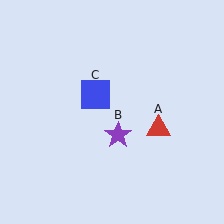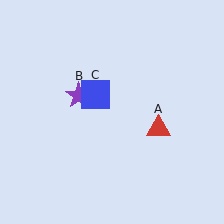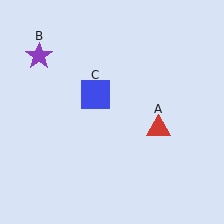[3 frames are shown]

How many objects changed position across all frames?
1 object changed position: purple star (object B).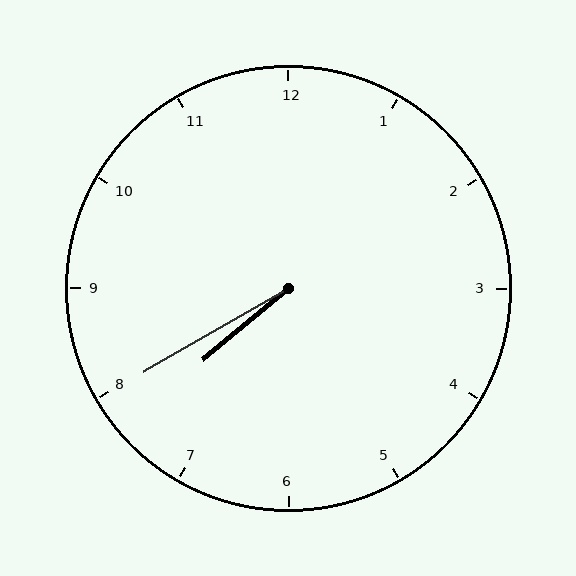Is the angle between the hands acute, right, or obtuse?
It is acute.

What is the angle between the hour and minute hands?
Approximately 10 degrees.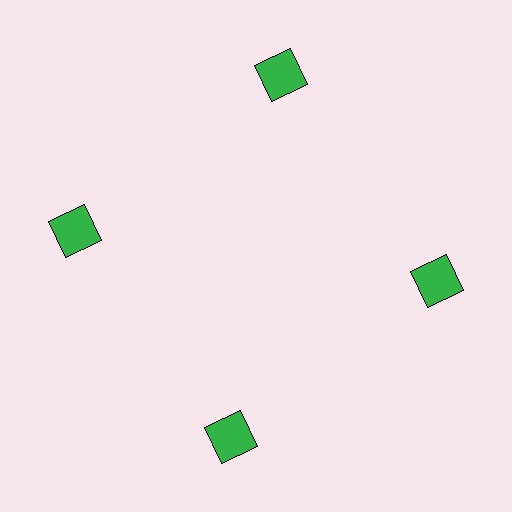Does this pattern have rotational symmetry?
Yes, this pattern has 4-fold rotational symmetry. It looks the same after rotating 90 degrees around the center.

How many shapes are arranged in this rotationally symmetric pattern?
There are 4 shapes, arranged in 4 groups of 1.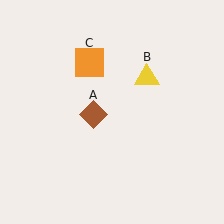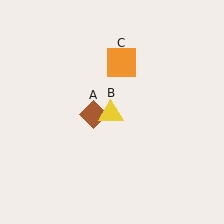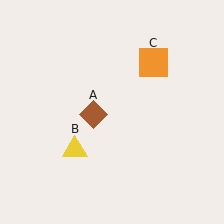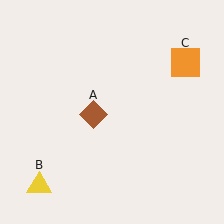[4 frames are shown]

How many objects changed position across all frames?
2 objects changed position: yellow triangle (object B), orange square (object C).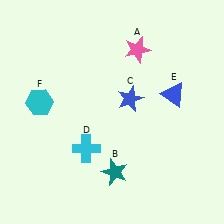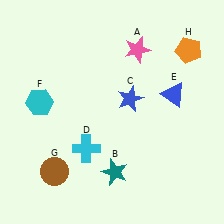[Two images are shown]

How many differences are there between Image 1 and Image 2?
There are 2 differences between the two images.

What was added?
A brown circle (G), an orange pentagon (H) were added in Image 2.